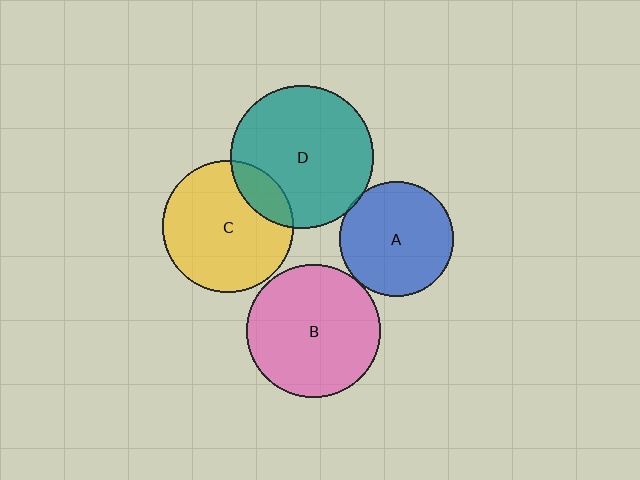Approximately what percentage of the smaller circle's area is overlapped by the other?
Approximately 5%.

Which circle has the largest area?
Circle D (teal).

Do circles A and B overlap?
Yes.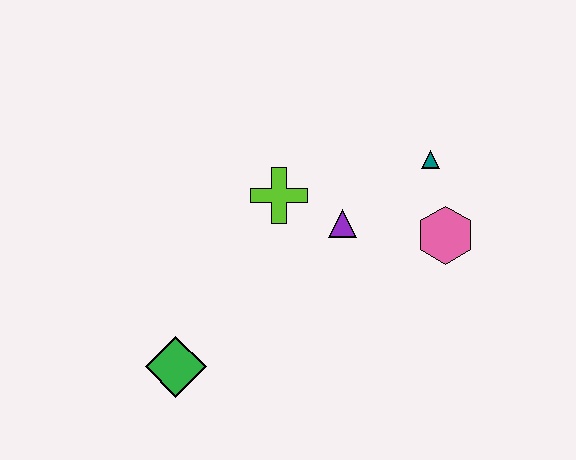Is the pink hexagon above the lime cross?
No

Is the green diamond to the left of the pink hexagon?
Yes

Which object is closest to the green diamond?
The lime cross is closest to the green diamond.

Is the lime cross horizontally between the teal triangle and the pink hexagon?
No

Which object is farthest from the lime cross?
The green diamond is farthest from the lime cross.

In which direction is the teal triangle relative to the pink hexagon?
The teal triangle is above the pink hexagon.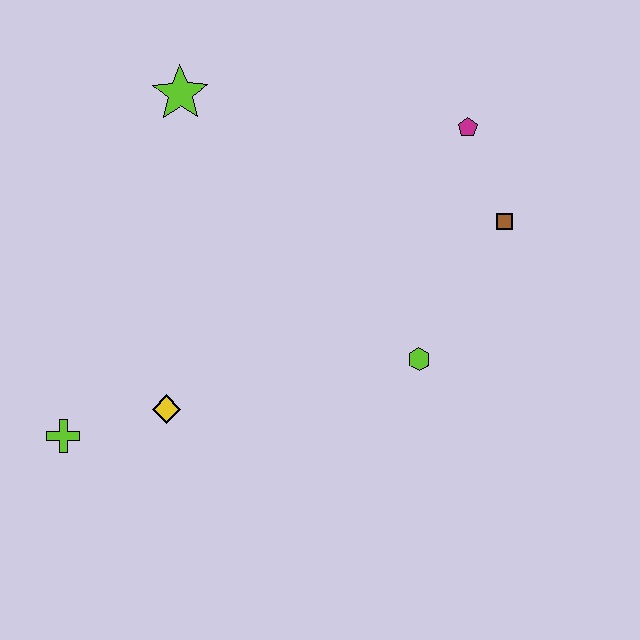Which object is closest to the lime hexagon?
The brown square is closest to the lime hexagon.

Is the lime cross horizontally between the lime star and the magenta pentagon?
No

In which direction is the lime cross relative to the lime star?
The lime cross is below the lime star.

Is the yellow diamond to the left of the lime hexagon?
Yes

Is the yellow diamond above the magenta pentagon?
No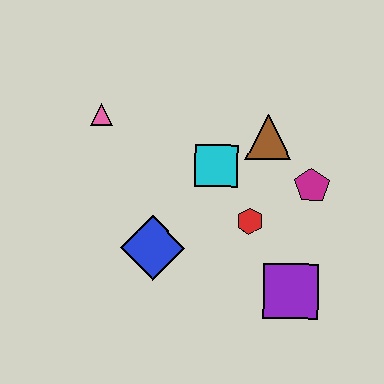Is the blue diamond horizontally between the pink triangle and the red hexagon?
Yes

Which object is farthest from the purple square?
The pink triangle is farthest from the purple square.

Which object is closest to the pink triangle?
The cyan square is closest to the pink triangle.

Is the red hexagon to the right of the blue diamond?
Yes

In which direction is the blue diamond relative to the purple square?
The blue diamond is to the left of the purple square.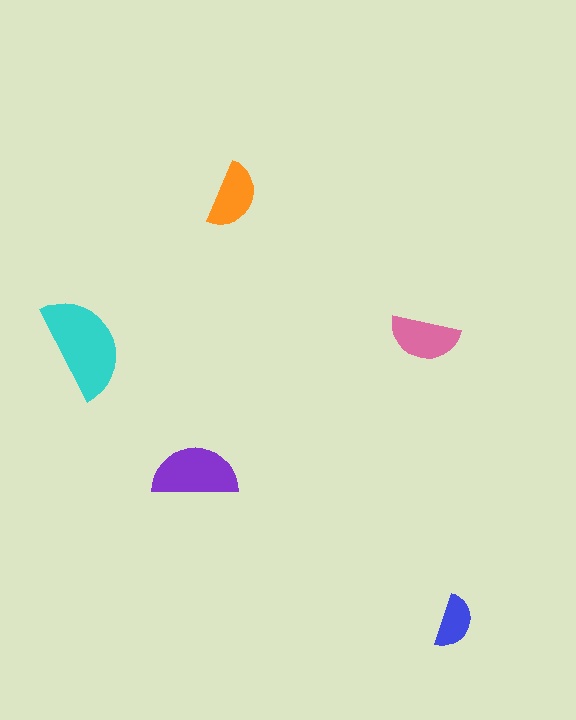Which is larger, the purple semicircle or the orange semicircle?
The purple one.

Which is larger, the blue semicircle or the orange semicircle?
The orange one.